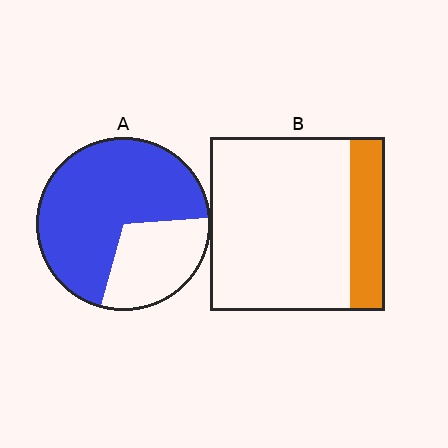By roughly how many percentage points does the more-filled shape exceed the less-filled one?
By roughly 50 percentage points (A over B).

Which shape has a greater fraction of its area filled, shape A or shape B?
Shape A.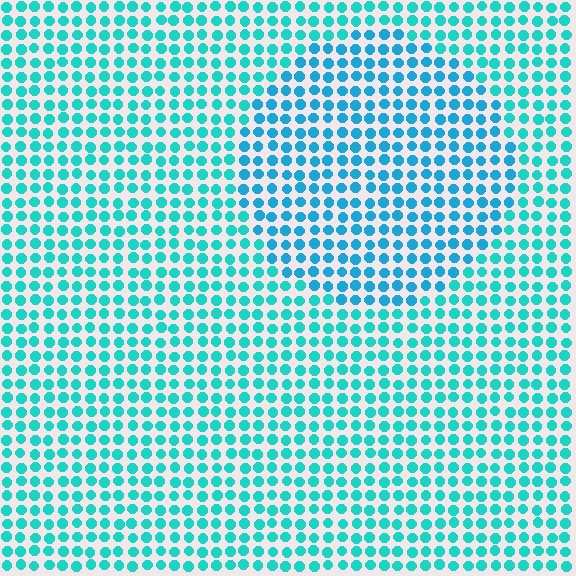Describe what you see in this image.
The image is filled with small cyan elements in a uniform arrangement. A circle-shaped region is visible where the elements are tinted to a slightly different hue, forming a subtle color boundary.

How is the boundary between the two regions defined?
The boundary is defined purely by a slight shift in hue (about 21 degrees). Spacing, size, and orientation are identical on both sides.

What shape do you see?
I see a circle.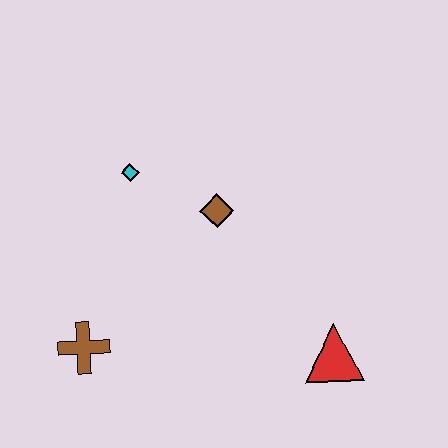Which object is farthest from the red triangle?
The cyan diamond is farthest from the red triangle.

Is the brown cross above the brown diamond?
No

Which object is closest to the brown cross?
The cyan diamond is closest to the brown cross.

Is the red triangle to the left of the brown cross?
No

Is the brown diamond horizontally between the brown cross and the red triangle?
Yes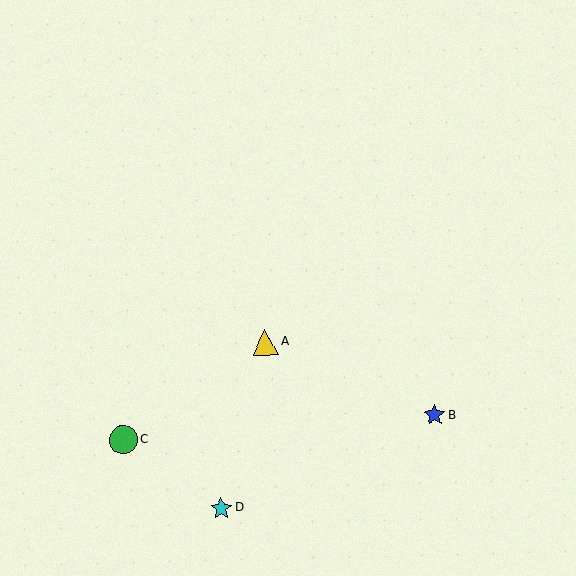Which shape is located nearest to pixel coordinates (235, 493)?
The cyan star (labeled D) at (221, 508) is nearest to that location.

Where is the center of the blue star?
The center of the blue star is at (435, 415).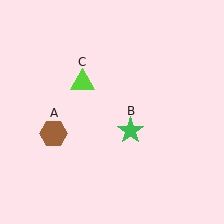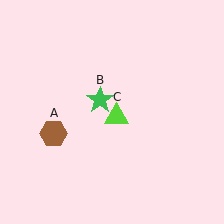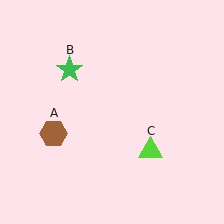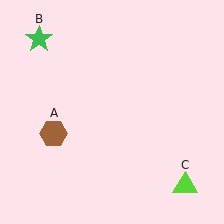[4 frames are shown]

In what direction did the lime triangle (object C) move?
The lime triangle (object C) moved down and to the right.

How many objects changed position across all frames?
2 objects changed position: green star (object B), lime triangle (object C).